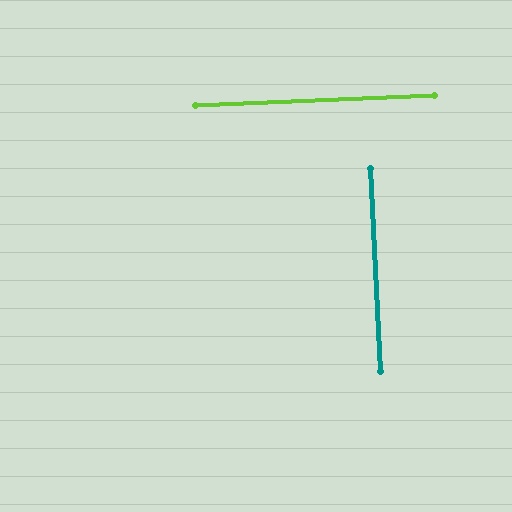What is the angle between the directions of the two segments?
Approximately 90 degrees.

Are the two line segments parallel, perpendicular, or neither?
Perpendicular — they meet at approximately 90°.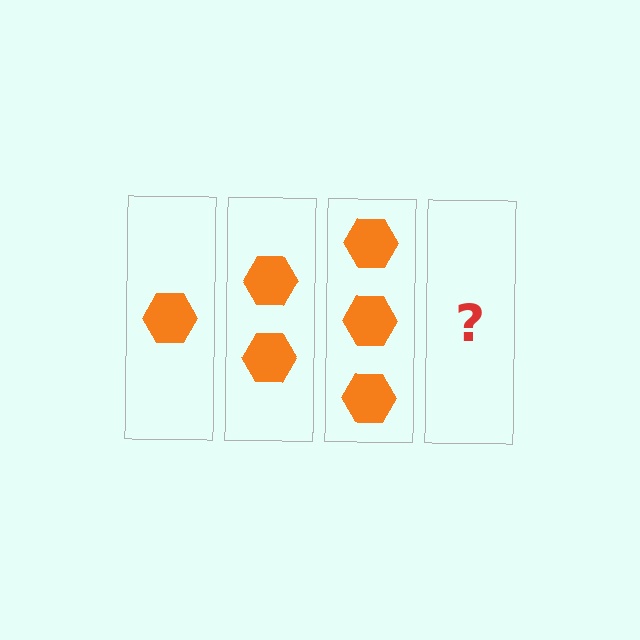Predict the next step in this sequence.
The next step is 4 hexagons.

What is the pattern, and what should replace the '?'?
The pattern is that each step adds one more hexagon. The '?' should be 4 hexagons.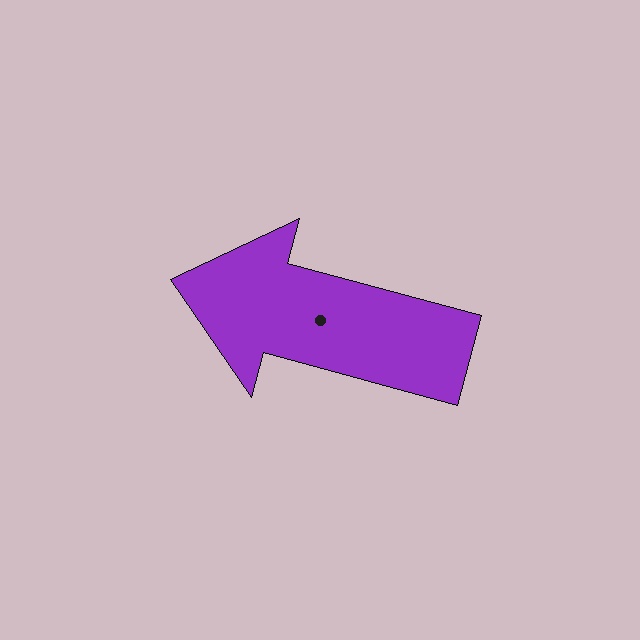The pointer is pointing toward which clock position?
Roughly 10 o'clock.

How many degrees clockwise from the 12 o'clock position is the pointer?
Approximately 285 degrees.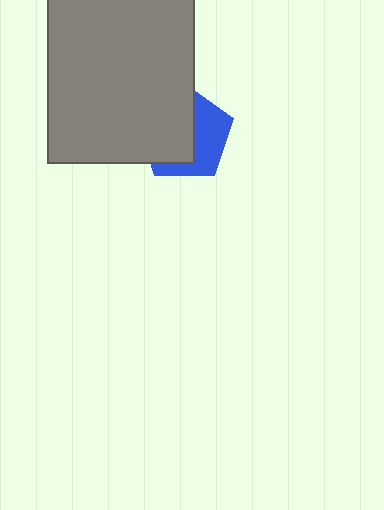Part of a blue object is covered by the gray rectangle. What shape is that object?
It is a pentagon.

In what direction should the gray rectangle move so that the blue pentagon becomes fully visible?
The gray rectangle should move left. That is the shortest direction to clear the overlap and leave the blue pentagon fully visible.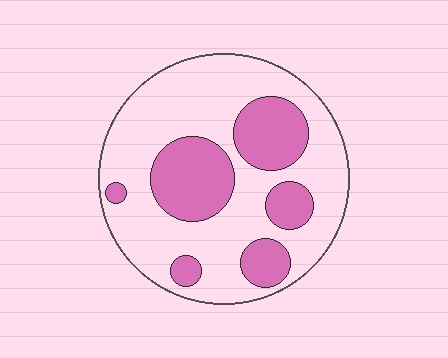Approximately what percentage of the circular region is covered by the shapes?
Approximately 30%.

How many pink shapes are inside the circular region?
6.